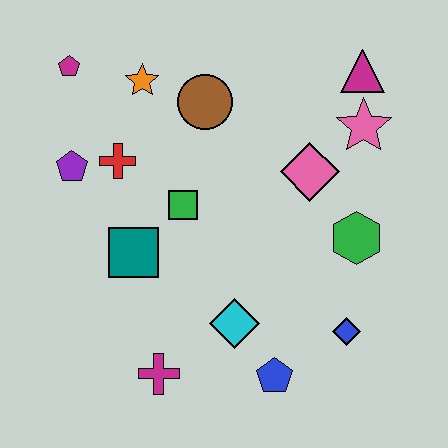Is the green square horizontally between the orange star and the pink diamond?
Yes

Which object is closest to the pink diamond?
The pink star is closest to the pink diamond.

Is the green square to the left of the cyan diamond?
Yes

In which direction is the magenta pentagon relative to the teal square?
The magenta pentagon is above the teal square.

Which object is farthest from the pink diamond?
The magenta pentagon is farthest from the pink diamond.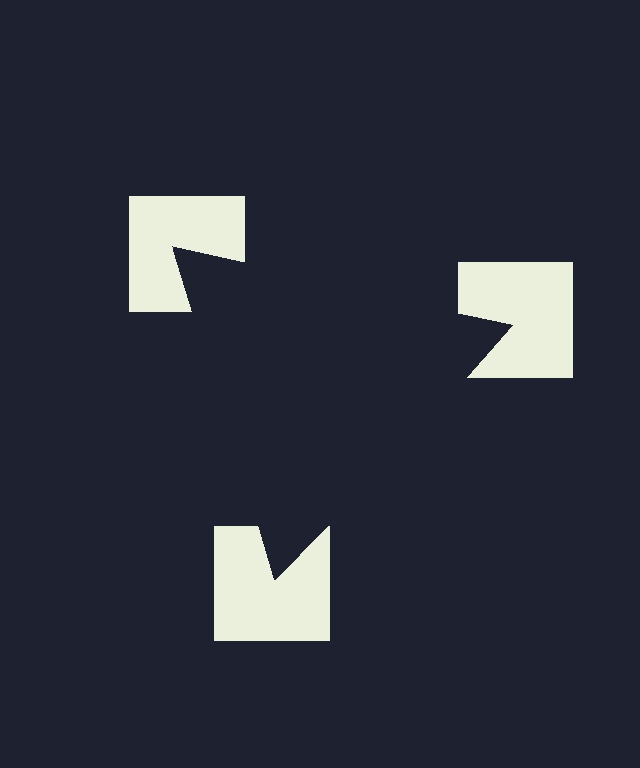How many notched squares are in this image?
There are 3 — one at each vertex of the illusory triangle.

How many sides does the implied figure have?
3 sides.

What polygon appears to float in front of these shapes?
An illusory triangle — its edges are inferred from the aligned wedge cuts in the notched squares, not physically drawn.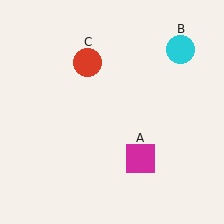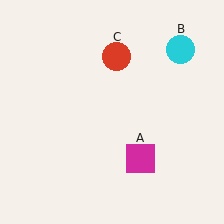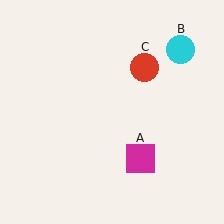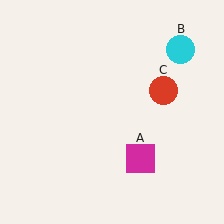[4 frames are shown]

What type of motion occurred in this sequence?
The red circle (object C) rotated clockwise around the center of the scene.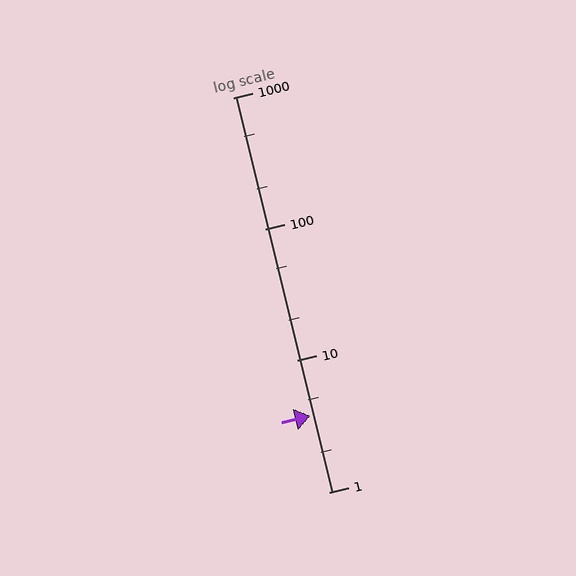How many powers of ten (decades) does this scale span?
The scale spans 3 decades, from 1 to 1000.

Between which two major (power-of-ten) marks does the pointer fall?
The pointer is between 1 and 10.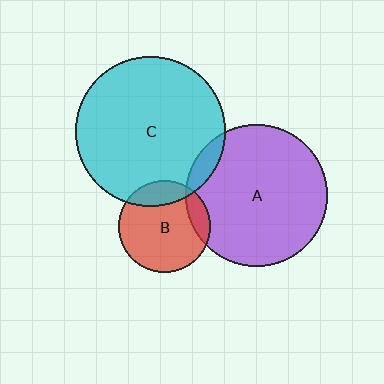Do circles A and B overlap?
Yes.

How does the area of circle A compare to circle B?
Approximately 2.4 times.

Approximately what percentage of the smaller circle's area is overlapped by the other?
Approximately 15%.